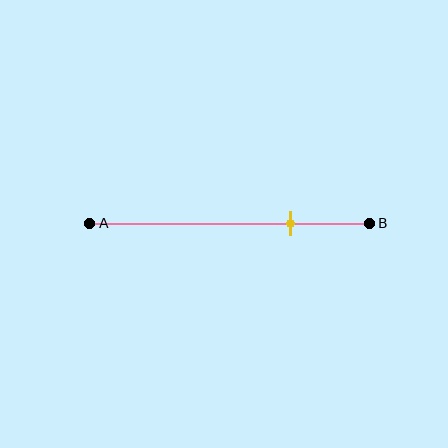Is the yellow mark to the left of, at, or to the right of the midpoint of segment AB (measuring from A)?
The yellow mark is to the right of the midpoint of segment AB.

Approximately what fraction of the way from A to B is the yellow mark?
The yellow mark is approximately 70% of the way from A to B.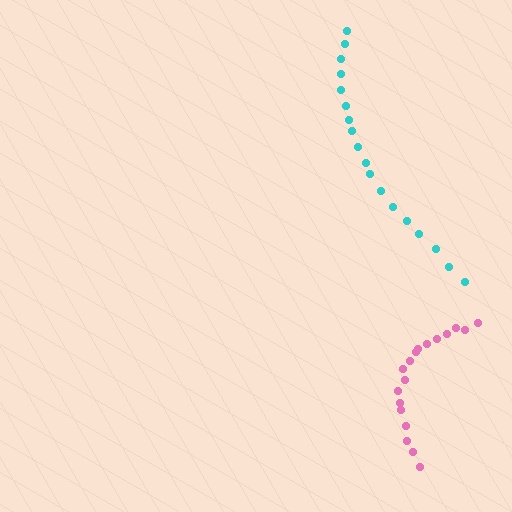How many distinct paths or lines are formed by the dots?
There are 2 distinct paths.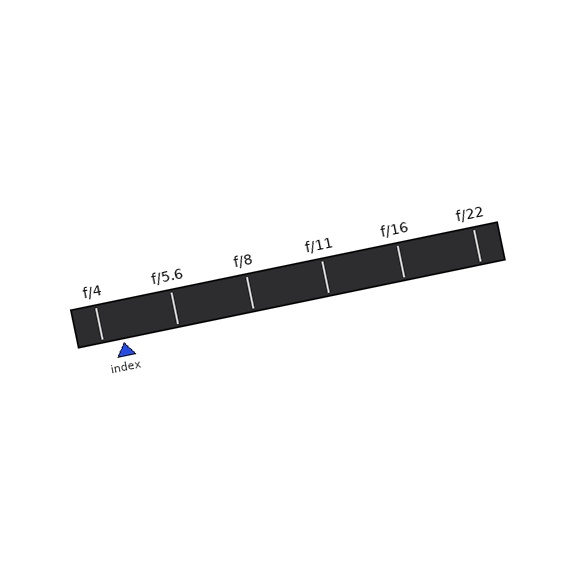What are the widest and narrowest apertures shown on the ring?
The widest aperture shown is f/4 and the narrowest is f/22.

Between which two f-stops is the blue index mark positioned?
The index mark is between f/4 and f/5.6.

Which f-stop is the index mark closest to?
The index mark is closest to f/4.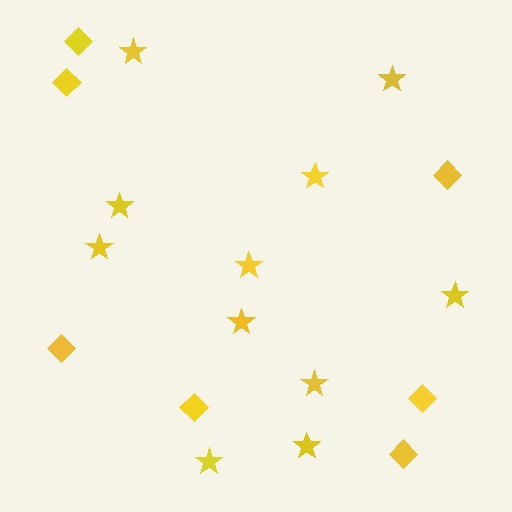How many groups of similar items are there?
There are 2 groups: one group of stars (11) and one group of diamonds (7).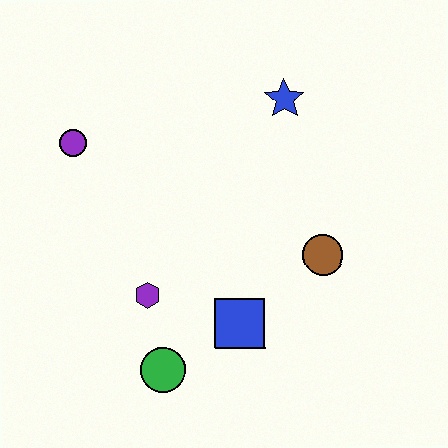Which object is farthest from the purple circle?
The brown circle is farthest from the purple circle.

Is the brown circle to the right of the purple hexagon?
Yes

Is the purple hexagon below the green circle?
No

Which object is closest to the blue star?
The brown circle is closest to the blue star.